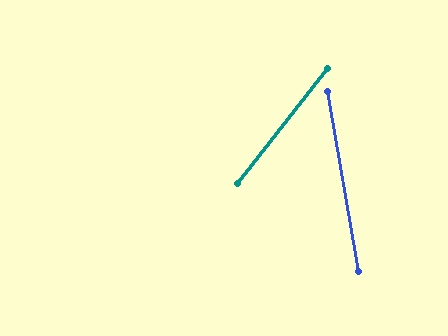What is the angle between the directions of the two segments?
Approximately 48 degrees.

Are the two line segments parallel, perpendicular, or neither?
Neither parallel nor perpendicular — they differ by about 48°.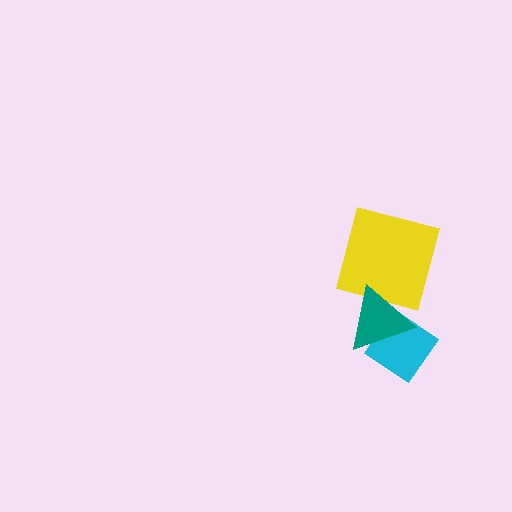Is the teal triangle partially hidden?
No, no other shape covers it.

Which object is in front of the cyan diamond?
The teal triangle is in front of the cyan diamond.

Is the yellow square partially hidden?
Yes, it is partially covered by another shape.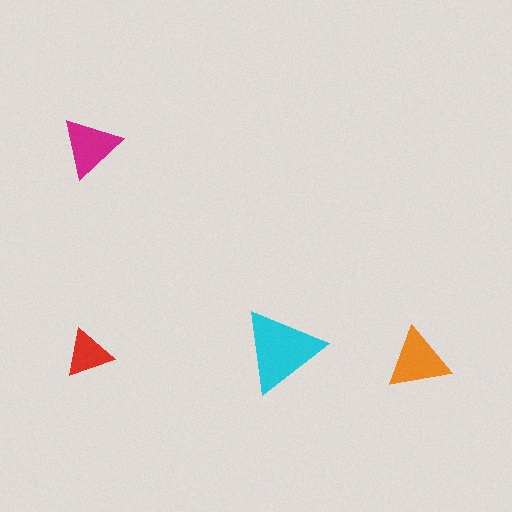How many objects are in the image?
There are 4 objects in the image.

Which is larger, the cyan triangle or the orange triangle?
The cyan one.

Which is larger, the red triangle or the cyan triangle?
The cyan one.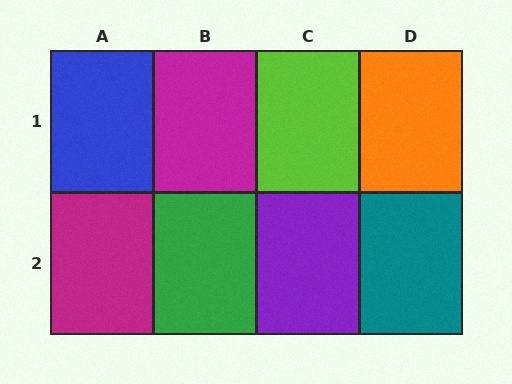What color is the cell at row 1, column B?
Magenta.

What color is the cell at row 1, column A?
Blue.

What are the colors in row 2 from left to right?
Magenta, green, purple, teal.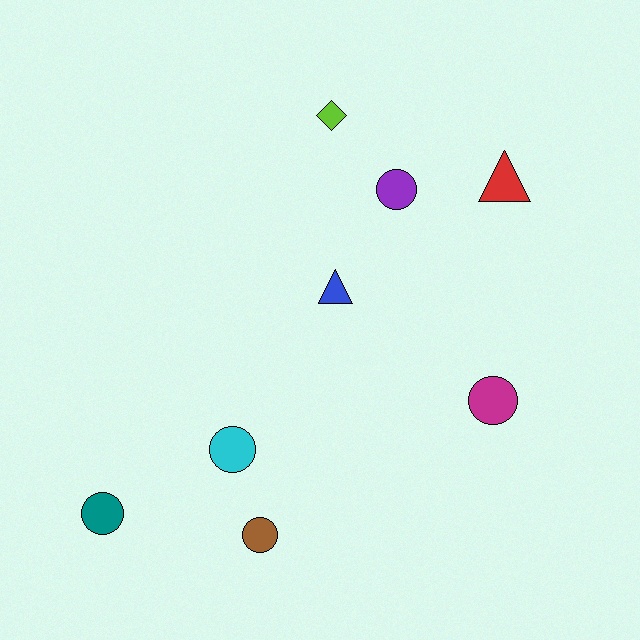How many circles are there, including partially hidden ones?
There are 5 circles.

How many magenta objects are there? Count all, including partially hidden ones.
There is 1 magenta object.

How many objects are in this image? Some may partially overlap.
There are 8 objects.